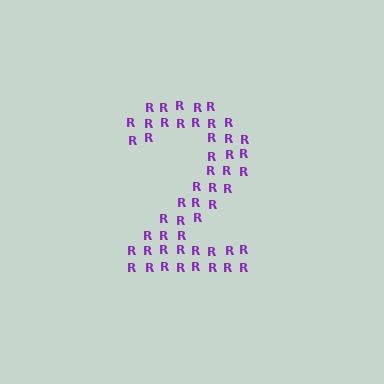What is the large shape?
The large shape is the digit 2.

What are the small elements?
The small elements are letter R's.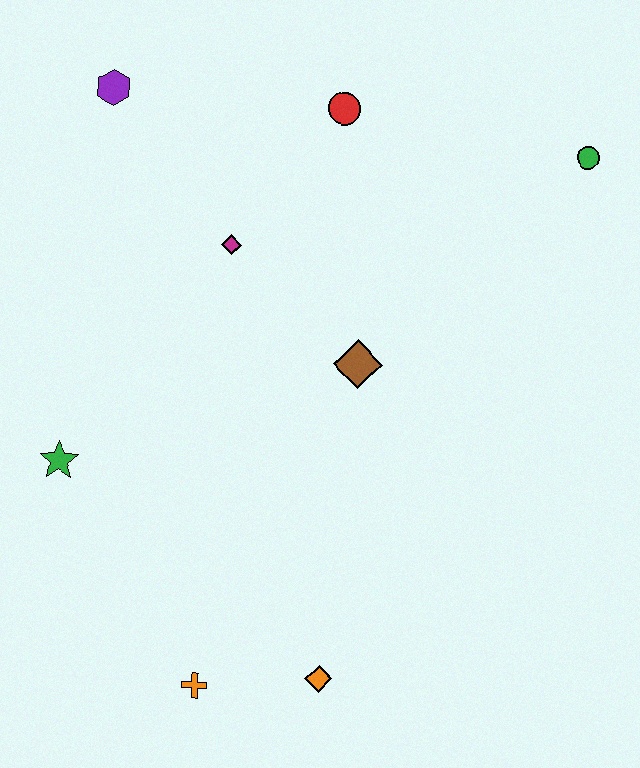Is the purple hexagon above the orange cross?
Yes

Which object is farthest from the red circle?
The orange cross is farthest from the red circle.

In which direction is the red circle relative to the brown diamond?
The red circle is above the brown diamond.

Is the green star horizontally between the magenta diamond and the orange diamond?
No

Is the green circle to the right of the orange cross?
Yes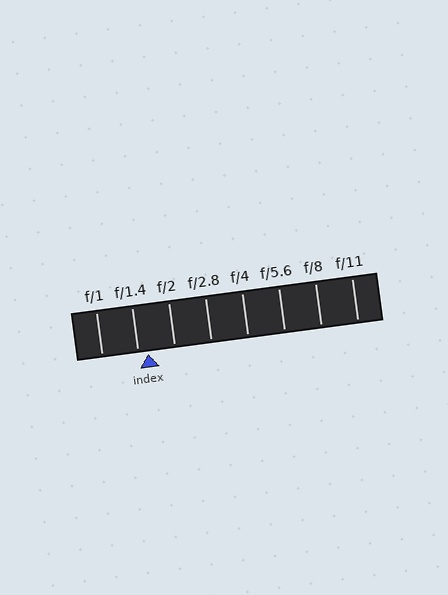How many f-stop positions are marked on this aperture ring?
There are 8 f-stop positions marked.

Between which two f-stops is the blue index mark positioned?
The index mark is between f/1.4 and f/2.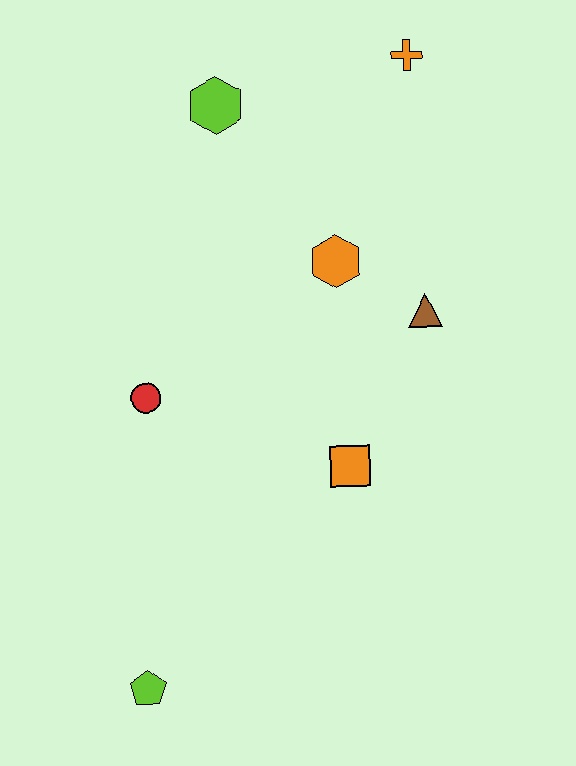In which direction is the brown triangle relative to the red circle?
The brown triangle is to the right of the red circle.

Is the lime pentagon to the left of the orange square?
Yes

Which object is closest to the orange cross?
The lime hexagon is closest to the orange cross.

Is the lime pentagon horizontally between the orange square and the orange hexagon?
No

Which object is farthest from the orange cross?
The lime pentagon is farthest from the orange cross.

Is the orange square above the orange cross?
No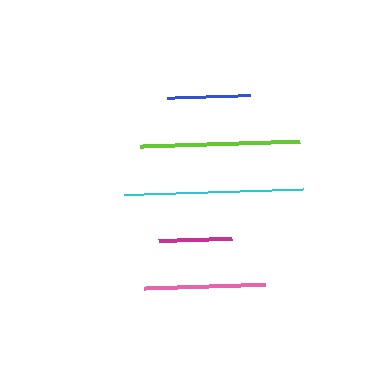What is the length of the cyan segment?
The cyan segment is approximately 179 pixels long.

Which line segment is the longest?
The cyan line is the longest at approximately 179 pixels.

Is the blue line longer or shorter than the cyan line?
The cyan line is longer than the blue line.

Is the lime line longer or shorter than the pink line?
The lime line is longer than the pink line.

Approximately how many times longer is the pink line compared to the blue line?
The pink line is approximately 1.5 times the length of the blue line.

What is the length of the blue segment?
The blue segment is approximately 83 pixels long.